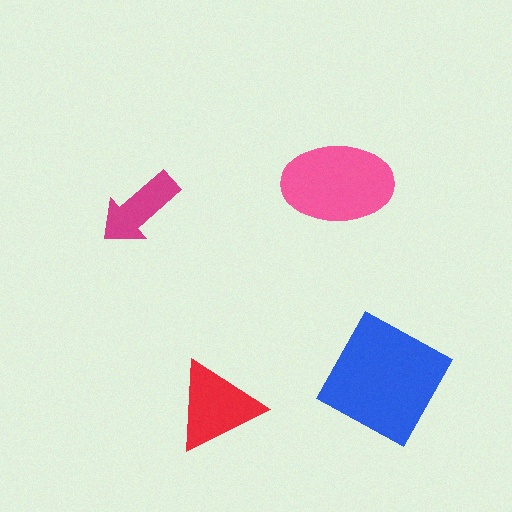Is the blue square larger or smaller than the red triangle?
Larger.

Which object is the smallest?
The magenta arrow.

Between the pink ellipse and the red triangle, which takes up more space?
The pink ellipse.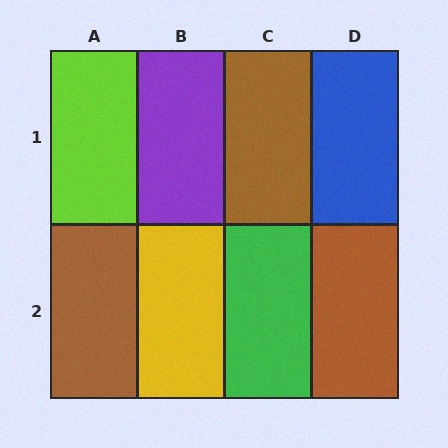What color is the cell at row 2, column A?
Brown.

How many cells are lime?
1 cell is lime.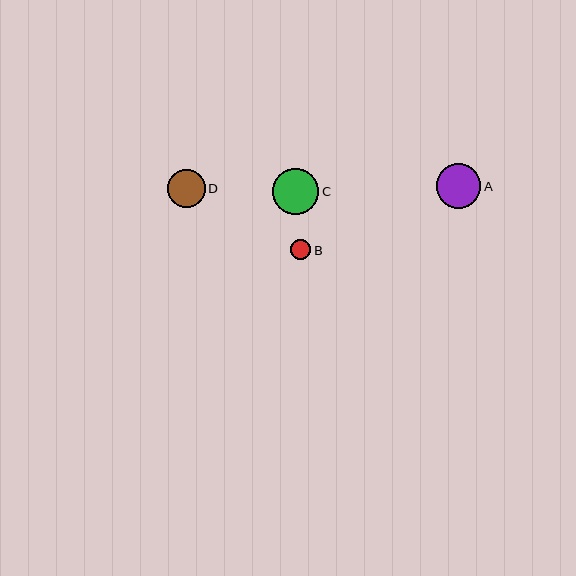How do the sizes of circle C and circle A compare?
Circle C and circle A are approximately the same size.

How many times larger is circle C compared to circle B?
Circle C is approximately 2.2 times the size of circle B.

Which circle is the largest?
Circle C is the largest with a size of approximately 46 pixels.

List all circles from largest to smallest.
From largest to smallest: C, A, D, B.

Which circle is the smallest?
Circle B is the smallest with a size of approximately 21 pixels.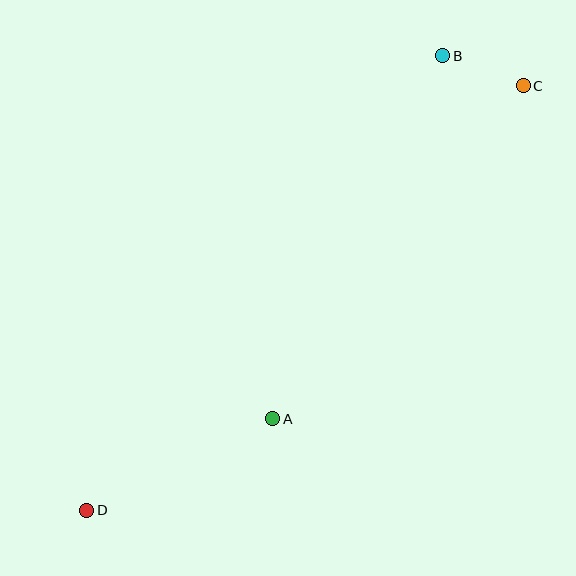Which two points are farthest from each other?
Points C and D are farthest from each other.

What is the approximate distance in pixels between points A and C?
The distance between A and C is approximately 417 pixels.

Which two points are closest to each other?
Points B and C are closest to each other.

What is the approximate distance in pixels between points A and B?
The distance between A and B is approximately 401 pixels.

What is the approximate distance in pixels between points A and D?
The distance between A and D is approximately 208 pixels.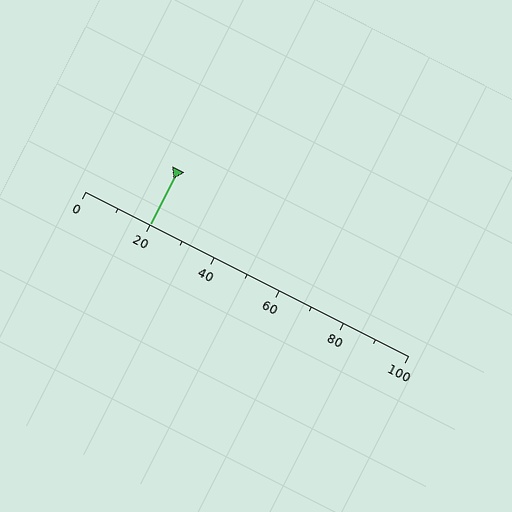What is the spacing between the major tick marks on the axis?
The major ticks are spaced 20 apart.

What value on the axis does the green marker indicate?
The marker indicates approximately 20.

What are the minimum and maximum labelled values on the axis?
The axis runs from 0 to 100.